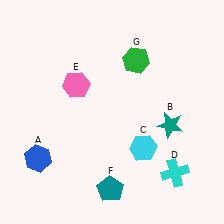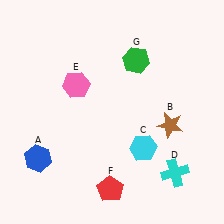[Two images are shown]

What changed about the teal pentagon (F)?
In Image 1, F is teal. In Image 2, it changed to red.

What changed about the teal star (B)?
In Image 1, B is teal. In Image 2, it changed to brown.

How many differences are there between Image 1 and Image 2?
There are 2 differences between the two images.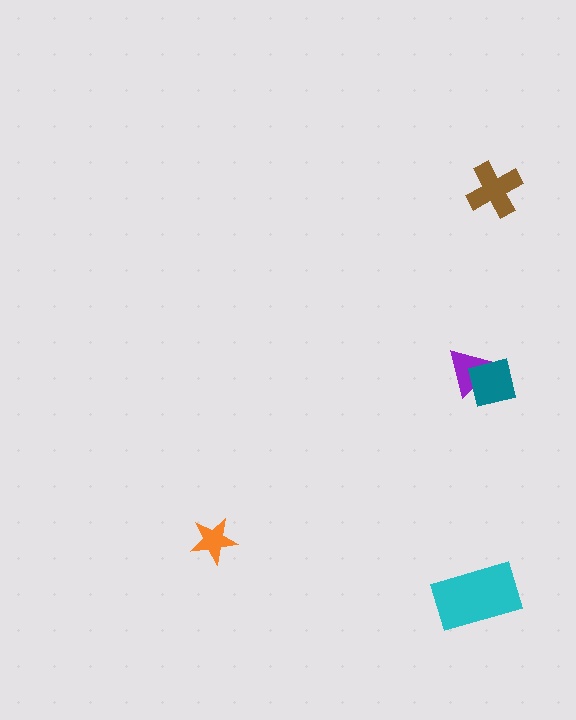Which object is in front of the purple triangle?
The teal square is in front of the purple triangle.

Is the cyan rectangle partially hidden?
No, no other shape covers it.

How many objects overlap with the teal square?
1 object overlaps with the teal square.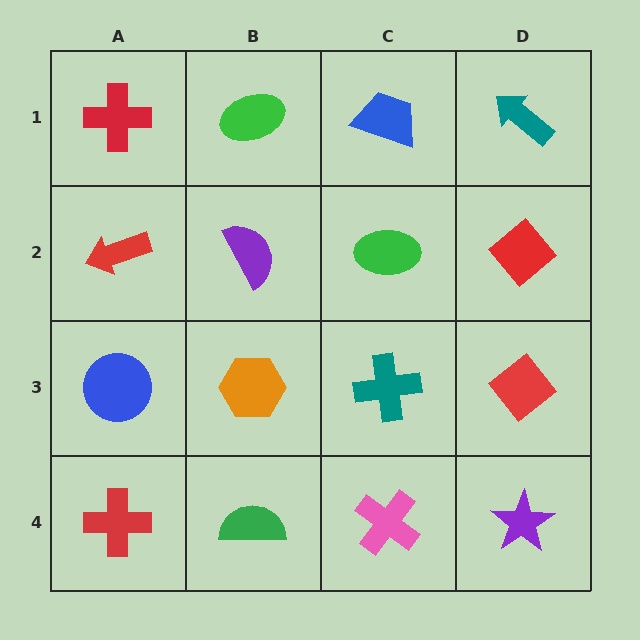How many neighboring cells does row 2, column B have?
4.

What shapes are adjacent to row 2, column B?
A green ellipse (row 1, column B), an orange hexagon (row 3, column B), a red arrow (row 2, column A), a green ellipse (row 2, column C).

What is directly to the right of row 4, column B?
A pink cross.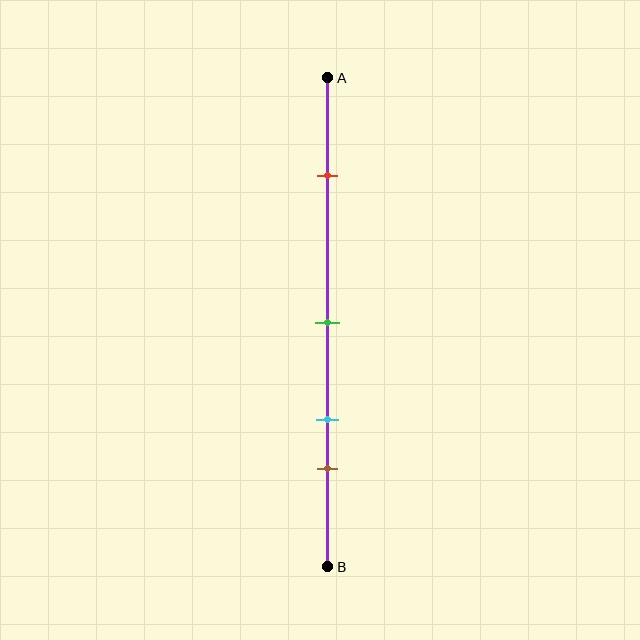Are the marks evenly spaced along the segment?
No, the marks are not evenly spaced.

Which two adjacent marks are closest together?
The cyan and brown marks are the closest adjacent pair.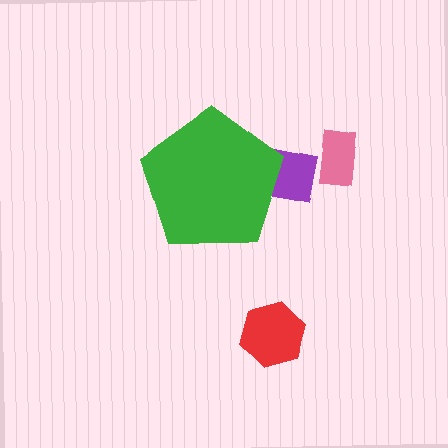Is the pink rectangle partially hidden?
No, the pink rectangle is fully visible.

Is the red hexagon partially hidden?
No, the red hexagon is fully visible.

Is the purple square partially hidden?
Yes, the purple square is partially hidden behind the green pentagon.